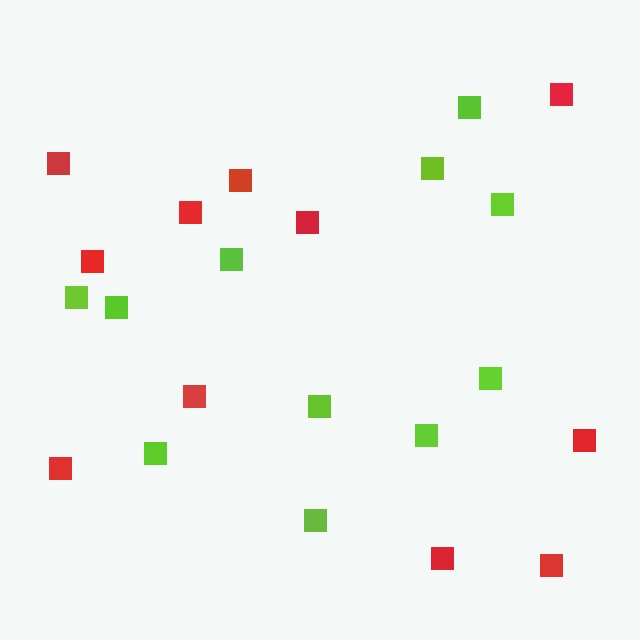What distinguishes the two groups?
There are 2 groups: one group of red squares (11) and one group of lime squares (11).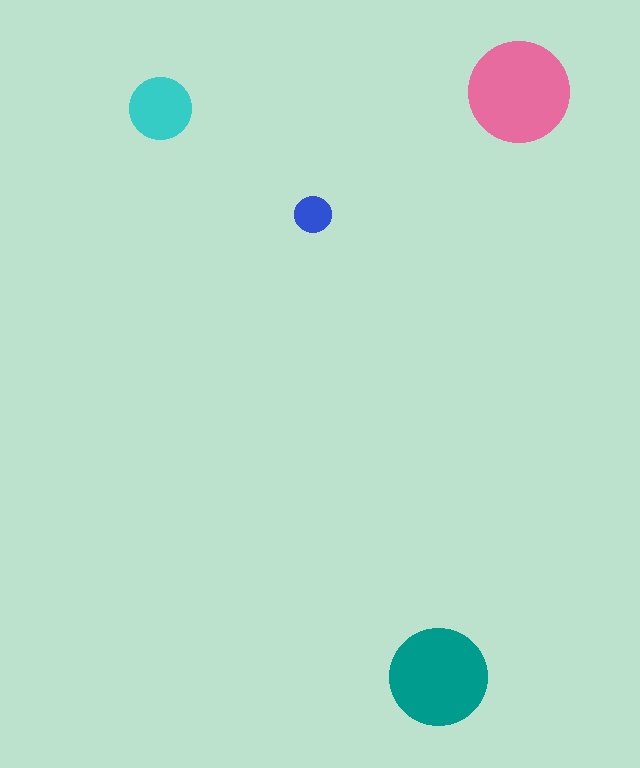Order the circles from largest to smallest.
the pink one, the teal one, the cyan one, the blue one.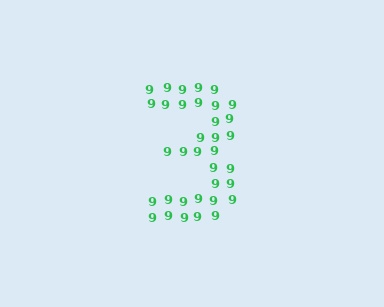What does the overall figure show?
The overall figure shows the digit 3.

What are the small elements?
The small elements are digit 9's.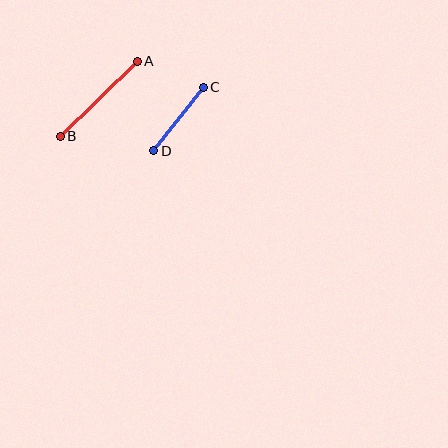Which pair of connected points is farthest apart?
Points A and B are farthest apart.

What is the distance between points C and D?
The distance is approximately 80 pixels.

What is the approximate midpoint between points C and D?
The midpoint is at approximately (178, 119) pixels.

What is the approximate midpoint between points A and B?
The midpoint is at approximately (99, 99) pixels.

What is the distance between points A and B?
The distance is approximately 107 pixels.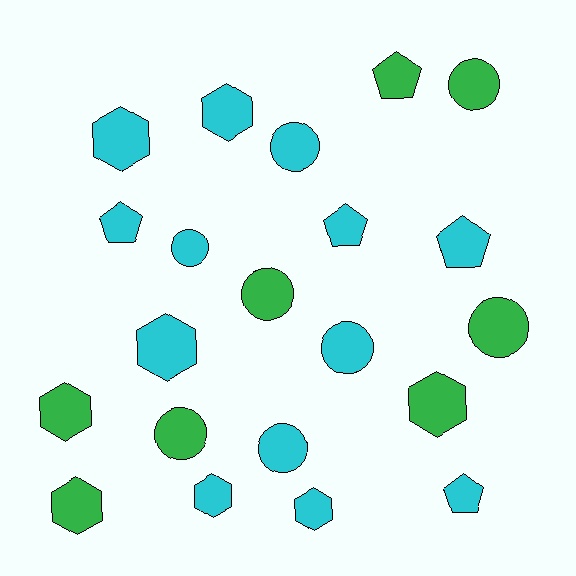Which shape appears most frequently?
Hexagon, with 8 objects.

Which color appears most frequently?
Cyan, with 13 objects.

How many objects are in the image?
There are 21 objects.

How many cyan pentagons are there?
There are 4 cyan pentagons.